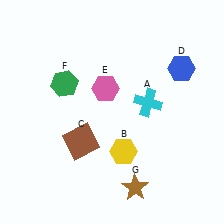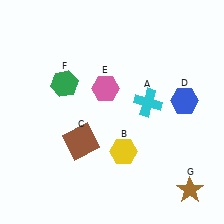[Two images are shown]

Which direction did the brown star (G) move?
The brown star (G) moved right.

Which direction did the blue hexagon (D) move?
The blue hexagon (D) moved down.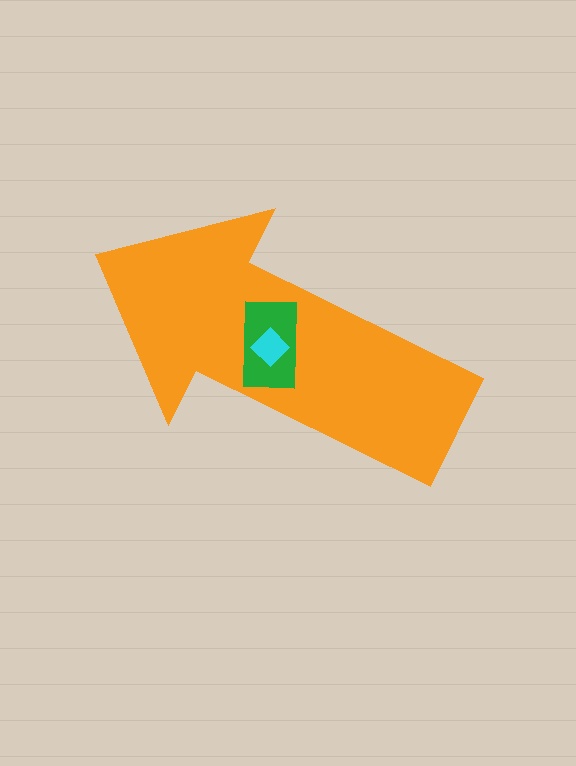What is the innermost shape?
The cyan diamond.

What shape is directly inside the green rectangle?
The cyan diamond.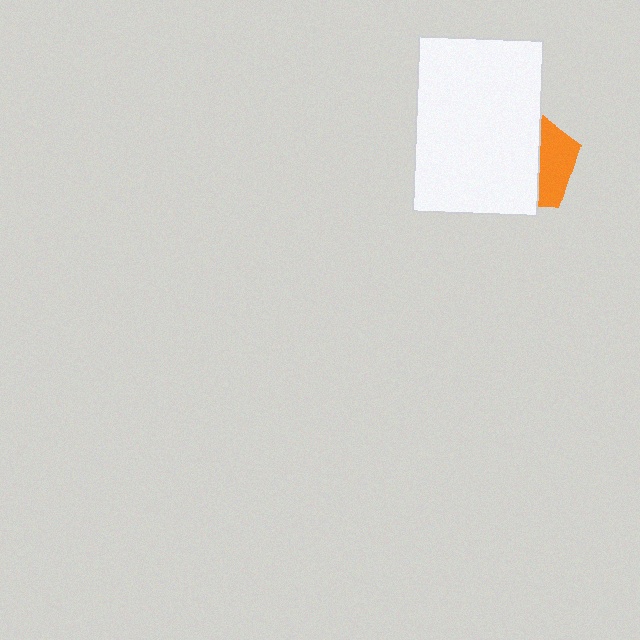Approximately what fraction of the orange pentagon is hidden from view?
Roughly 66% of the orange pentagon is hidden behind the white rectangle.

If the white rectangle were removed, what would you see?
You would see the complete orange pentagon.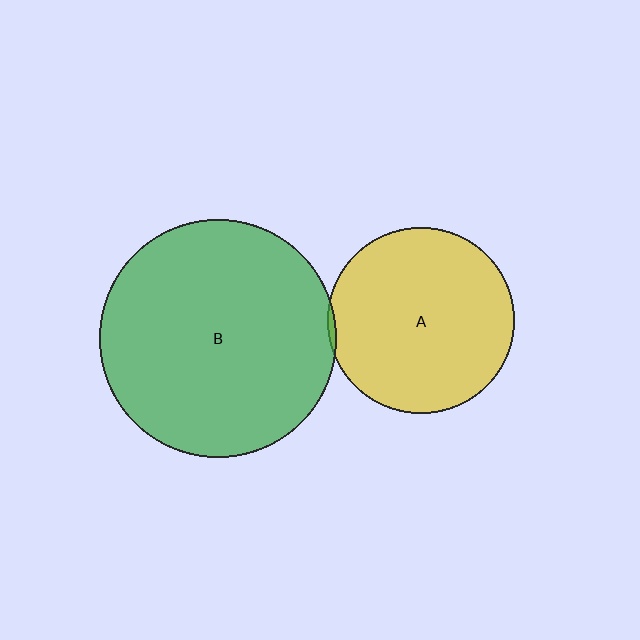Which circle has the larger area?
Circle B (green).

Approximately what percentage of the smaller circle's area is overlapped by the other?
Approximately 5%.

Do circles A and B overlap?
Yes.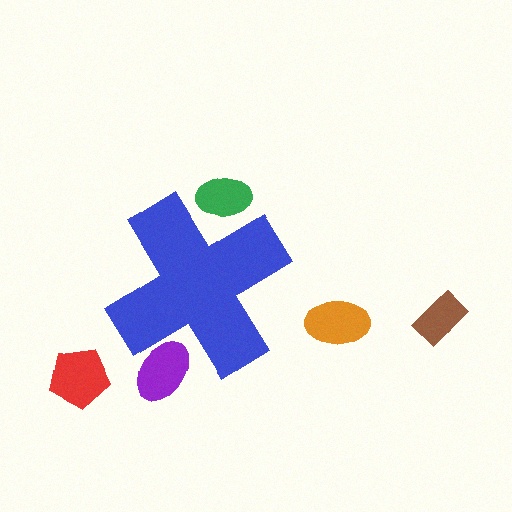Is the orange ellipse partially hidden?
No, the orange ellipse is fully visible.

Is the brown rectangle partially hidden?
No, the brown rectangle is fully visible.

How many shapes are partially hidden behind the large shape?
2 shapes are partially hidden.